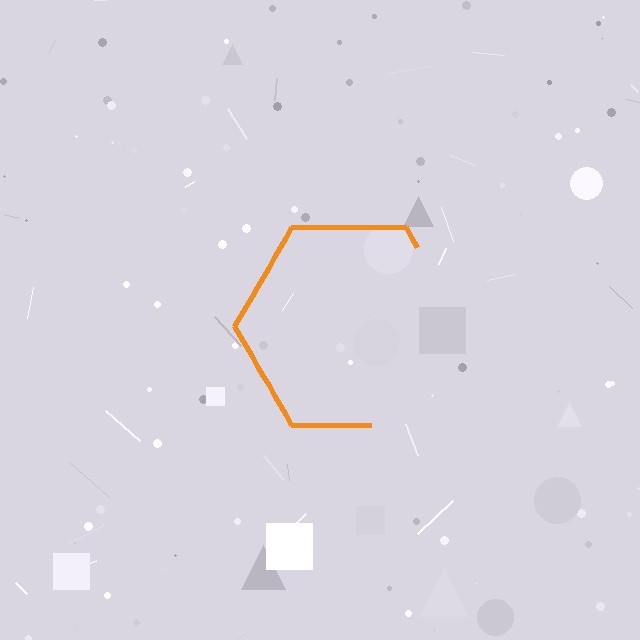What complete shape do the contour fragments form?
The contour fragments form a hexagon.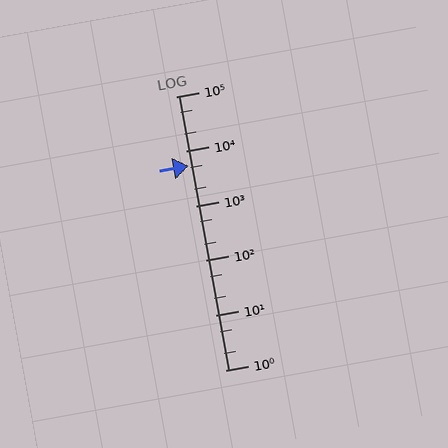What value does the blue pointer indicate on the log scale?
The pointer indicates approximately 5300.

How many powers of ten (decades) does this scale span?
The scale spans 5 decades, from 1 to 100000.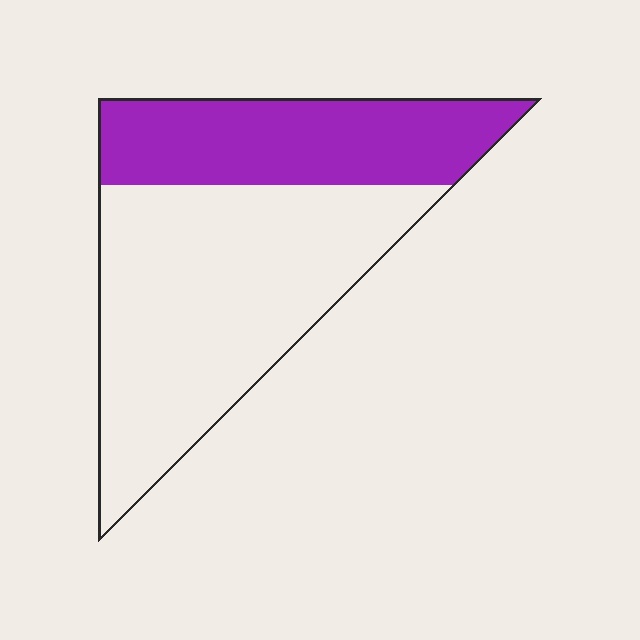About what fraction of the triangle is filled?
About one third (1/3).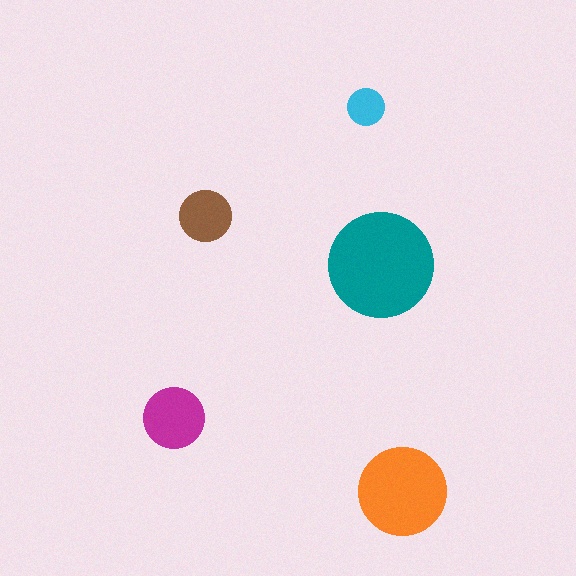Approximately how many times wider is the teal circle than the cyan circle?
About 3 times wider.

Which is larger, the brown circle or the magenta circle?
The magenta one.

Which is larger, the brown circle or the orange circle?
The orange one.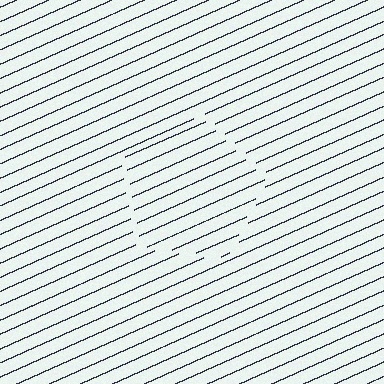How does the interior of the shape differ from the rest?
The interior of the shape contains the same grating, shifted by half a period — the contour is defined by the phase discontinuity where line-ends from the inner and outer gratings abut.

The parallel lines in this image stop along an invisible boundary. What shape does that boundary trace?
An illusory pentagon. The interior of the shape contains the same grating, shifted by half a period — the contour is defined by the phase discontinuity where line-ends from the inner and outer gratings abut.